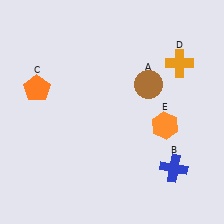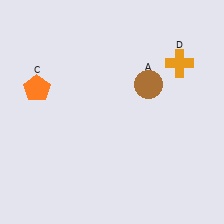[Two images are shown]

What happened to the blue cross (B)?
The blue cross (B) was removed in Image 2. It was in the bottom-right area of Image 1.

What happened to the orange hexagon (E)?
The orange hexagon (E) was removed in Image 2. It was in the bottom-right area of Image 1.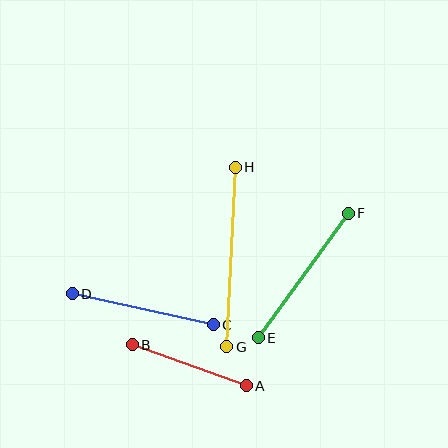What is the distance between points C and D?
The distance is approximately 145 pixels.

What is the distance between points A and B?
The distance is approximately 121 pixels.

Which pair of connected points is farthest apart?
Points G and H are farthest apart.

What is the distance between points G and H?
The distance is approximately 180 pixels.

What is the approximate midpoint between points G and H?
The midpoint is at approximately (231, 257) pixels.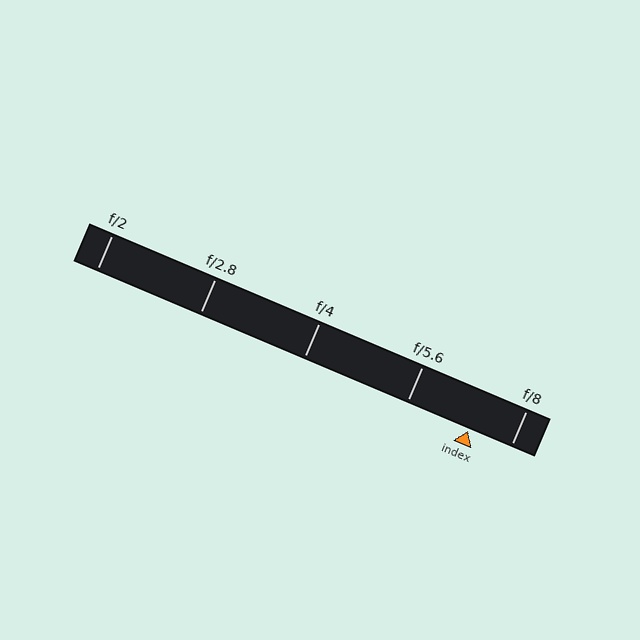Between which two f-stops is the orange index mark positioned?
The index mark is between f/5.6 and f/8.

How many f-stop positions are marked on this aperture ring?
There are 5 f-stop positions marked.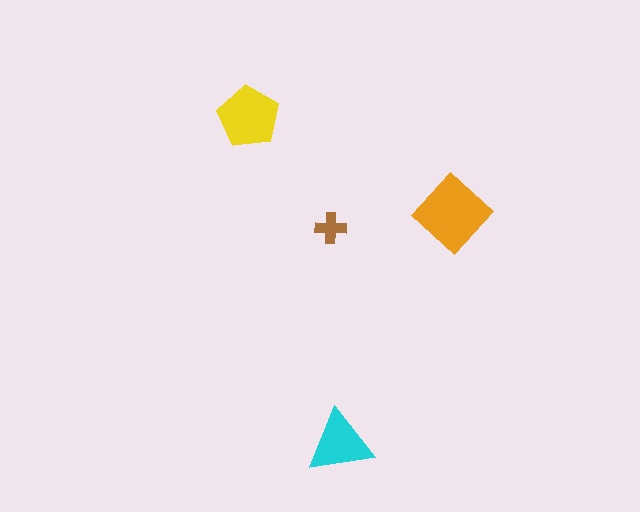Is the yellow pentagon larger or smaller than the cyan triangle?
Larger.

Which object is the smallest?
The brown cross.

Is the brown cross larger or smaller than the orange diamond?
Smaller.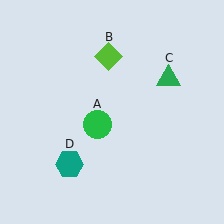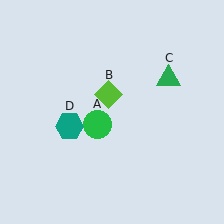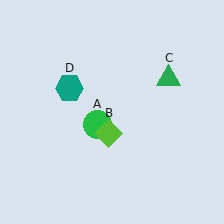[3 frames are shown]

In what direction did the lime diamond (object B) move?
The lime diamond (object B) moved down.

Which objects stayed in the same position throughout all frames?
Green circle (object A) and green triangle (object C) remained stationary.